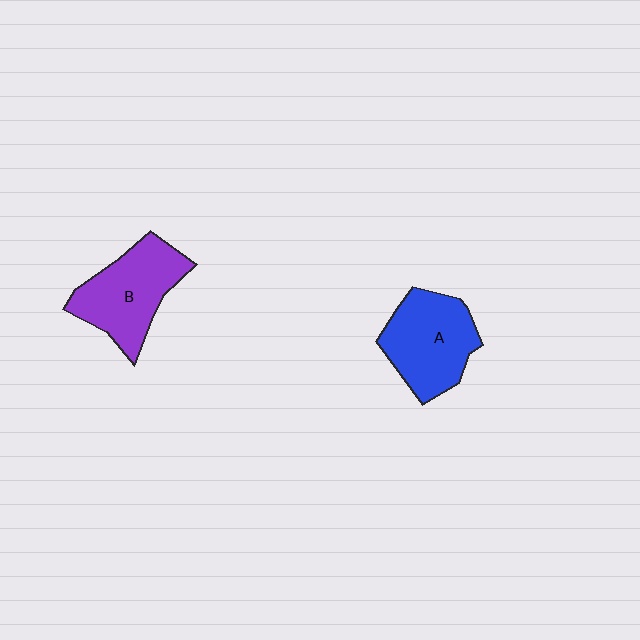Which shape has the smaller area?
Shape A (blue).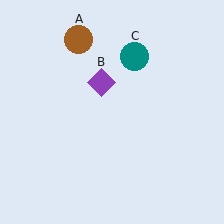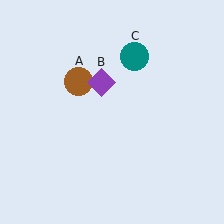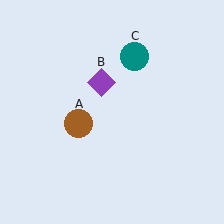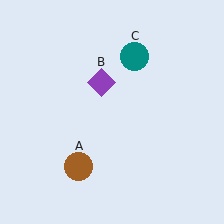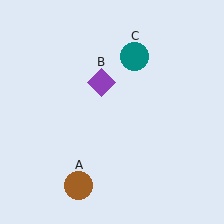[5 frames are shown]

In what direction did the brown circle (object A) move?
The brown circle (object A) moved down.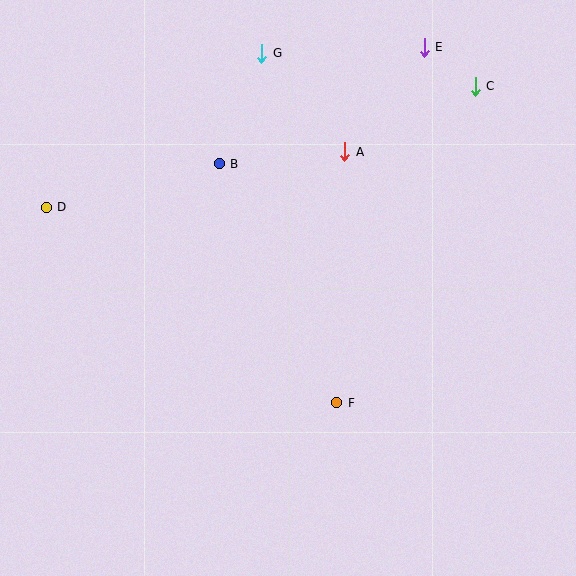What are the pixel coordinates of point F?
Point F is at (337, 403).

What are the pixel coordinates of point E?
Point E is at (424, 47).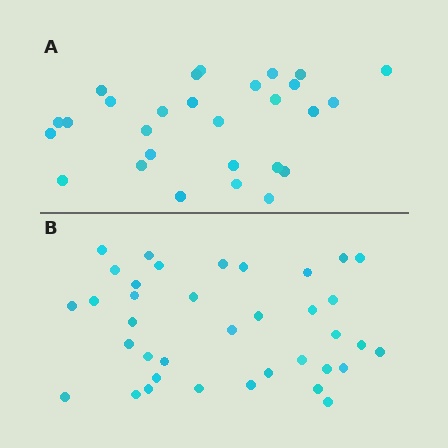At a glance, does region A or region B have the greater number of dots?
Region B (the bottom region) has more dots.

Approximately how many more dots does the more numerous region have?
Region B has roughly 8 or so more dots than region A.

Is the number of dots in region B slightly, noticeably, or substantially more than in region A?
Region B has noticeably more, but not dramatically so. The ratio is roughly 1.3 to 1.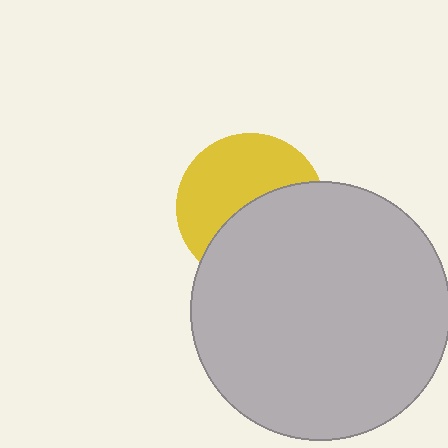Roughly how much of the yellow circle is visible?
About half of it is visible (roughly 52%).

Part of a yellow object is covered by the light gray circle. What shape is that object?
It is a circle.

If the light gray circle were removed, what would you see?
You would see the complete yellow circle.